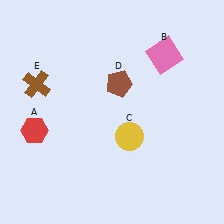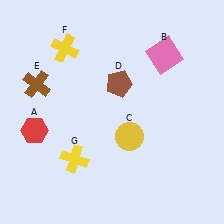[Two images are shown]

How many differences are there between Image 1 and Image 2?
There are 2 differences between the two images.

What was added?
A yellow cross (F), a yellow cross (G) were added in Image 2.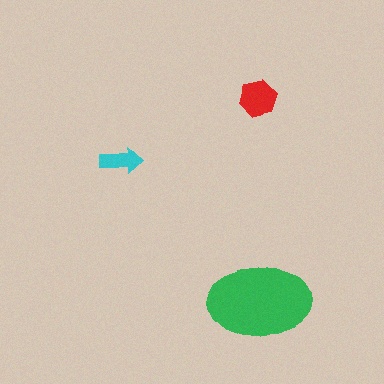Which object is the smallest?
The cyan arrow.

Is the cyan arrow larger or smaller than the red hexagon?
Smaller.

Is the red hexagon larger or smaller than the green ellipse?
Smaller.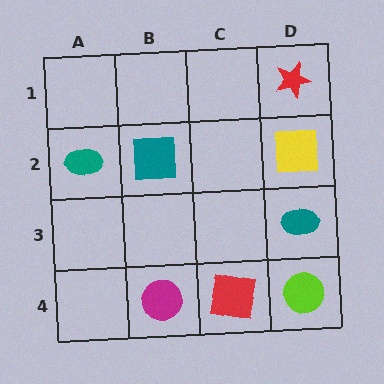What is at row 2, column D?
A yellow square.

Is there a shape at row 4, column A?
No, that cell is empty.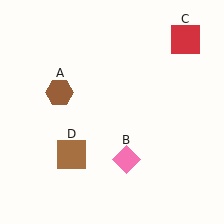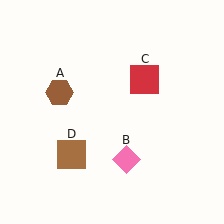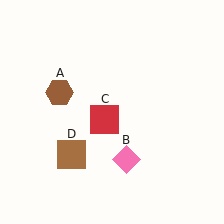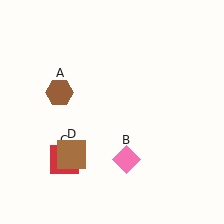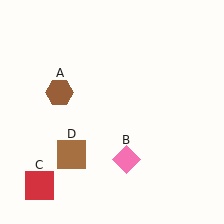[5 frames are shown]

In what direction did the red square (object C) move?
The red square (object C) moved down and to the left.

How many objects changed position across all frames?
1 object changed position: red square (object C).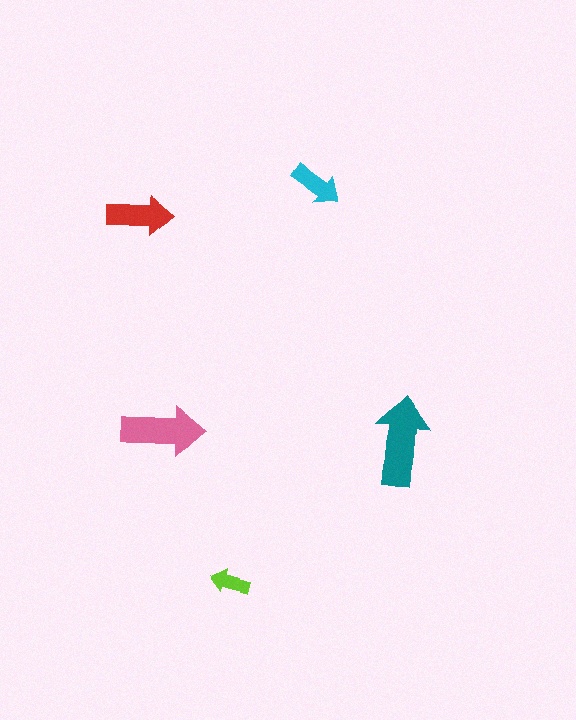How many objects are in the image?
There are 5 objects in the image.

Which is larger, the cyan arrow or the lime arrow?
The cyan one.